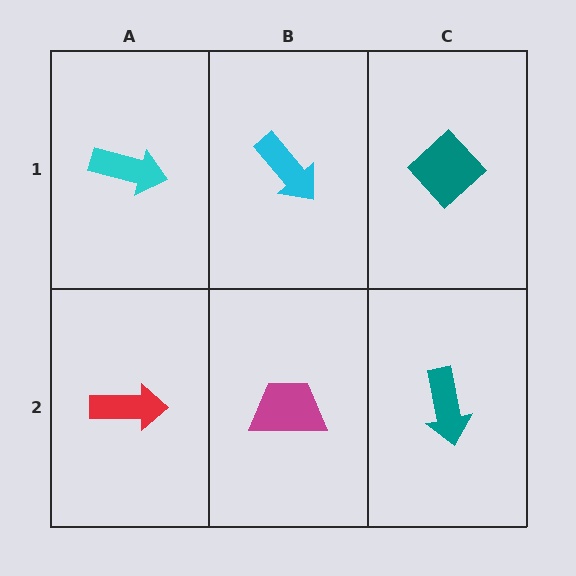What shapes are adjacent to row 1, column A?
A red arrow (row 2, column A), a cyan arrow (row 1, column B).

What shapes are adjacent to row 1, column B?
A magenta trapezoid (row 2, column B), a cyan arrow (row 1, column A), a teal diamond (row 1, column C).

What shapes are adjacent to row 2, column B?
A cyan arrow (row 1, column B), a red arrow (row 2, column A), a teal arrow (row 2, column C).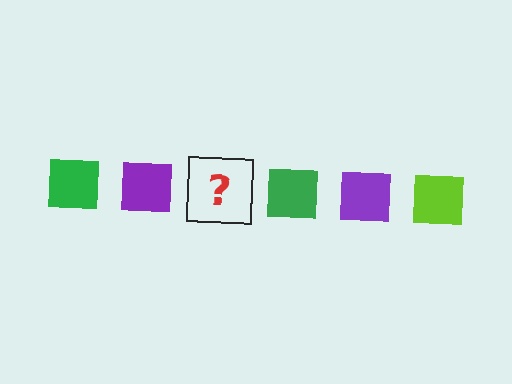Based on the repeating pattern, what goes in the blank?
The blank should be a lime square.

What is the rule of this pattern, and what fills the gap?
The rule is that the pattern cycles through green, purple, lime squares. The gap should be filled with a lime square.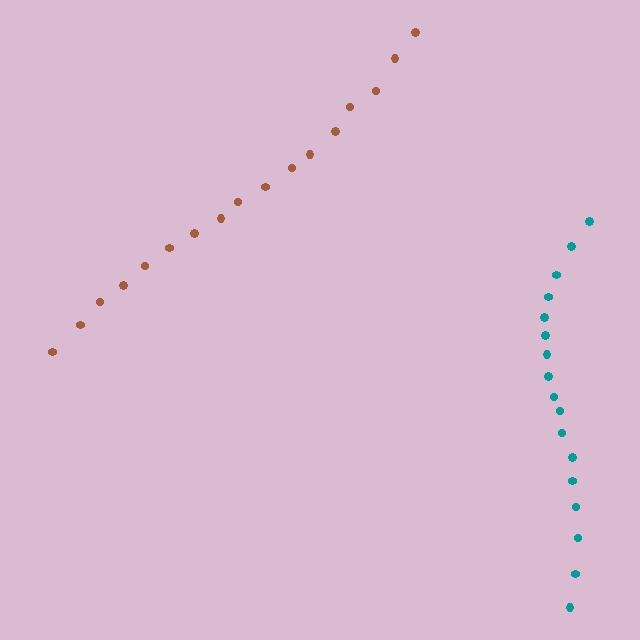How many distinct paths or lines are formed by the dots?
There are 2 distinct paths.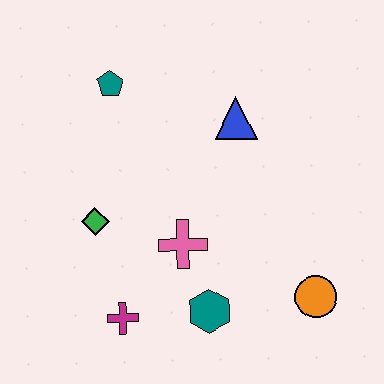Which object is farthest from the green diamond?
The orange circle is farthest from the green diamond.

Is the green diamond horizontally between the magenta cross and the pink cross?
No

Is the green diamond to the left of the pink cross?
Yes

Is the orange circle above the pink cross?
No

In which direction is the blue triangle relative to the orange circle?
The blue triangle is above the orange circle.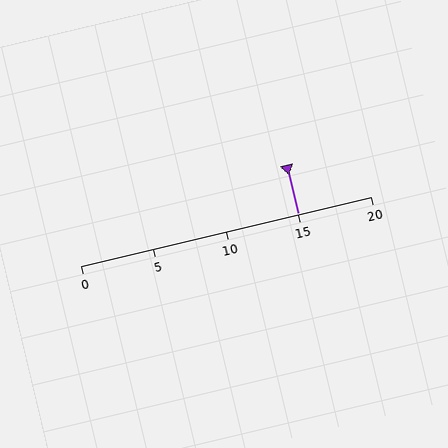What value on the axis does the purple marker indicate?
The marker indicates approximately 15.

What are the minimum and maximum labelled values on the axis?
The axis runs from 0 to 20.